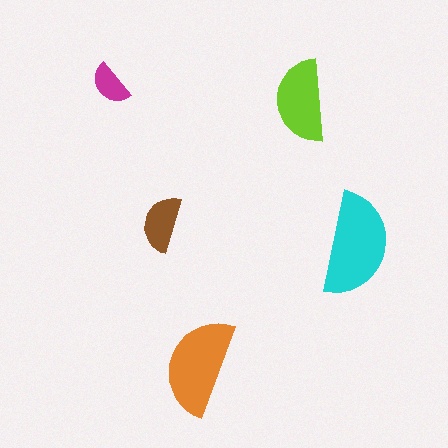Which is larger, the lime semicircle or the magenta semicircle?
The lime one.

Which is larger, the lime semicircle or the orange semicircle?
The orange one.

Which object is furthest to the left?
The magenta semicircle is leftmost.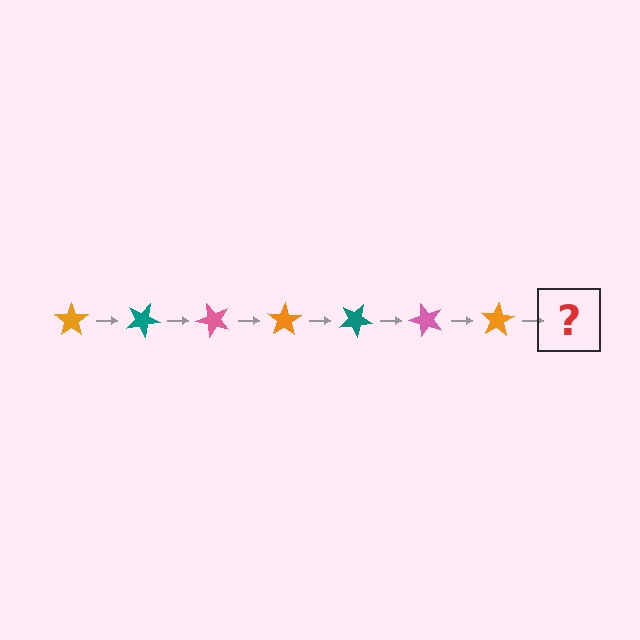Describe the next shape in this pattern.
It should be a teal star, rotated 175 degrees from the start.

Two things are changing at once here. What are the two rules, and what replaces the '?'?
The two rules are that it rotates 25 degrees each step and the color cycles through orange, teal, and pink. The '?' should be a teal star, rotated 175 degrees from the start.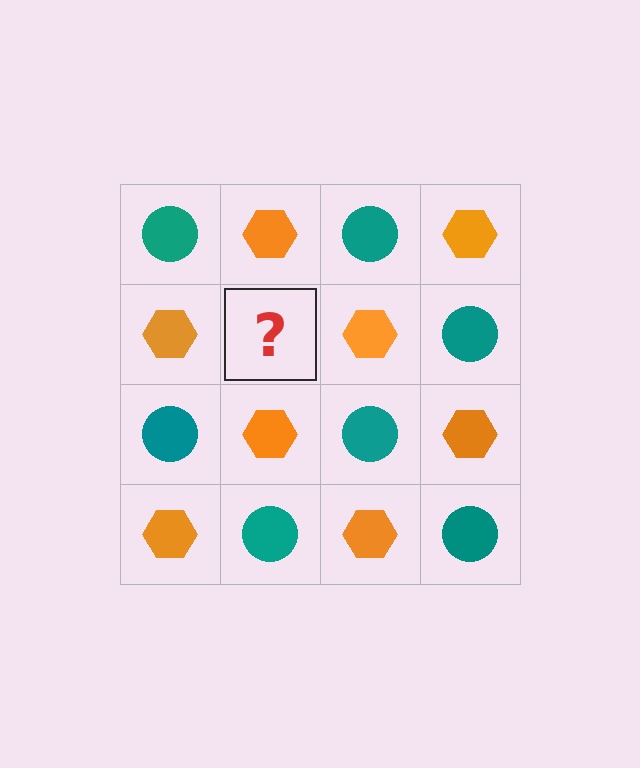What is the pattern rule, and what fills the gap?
The rule is that it alternates teal circle and orange hexagon in a checkerboard pattern. The gap should be filled with a teal circle.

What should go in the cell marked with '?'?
The missing cell should contain a teal circle.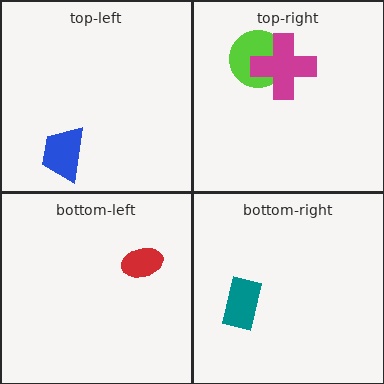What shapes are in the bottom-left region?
The red ellipse.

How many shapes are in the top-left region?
1.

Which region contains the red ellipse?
The bottom-left region.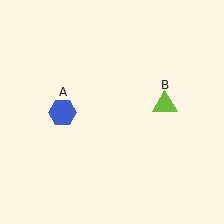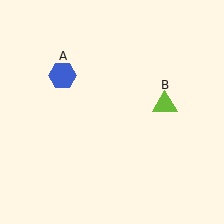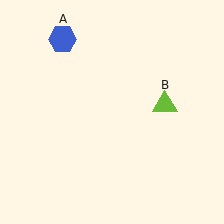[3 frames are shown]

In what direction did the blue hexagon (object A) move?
The blue hexagon (object A) moved up.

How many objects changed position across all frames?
1 object changed position: blue hexagon (object A).